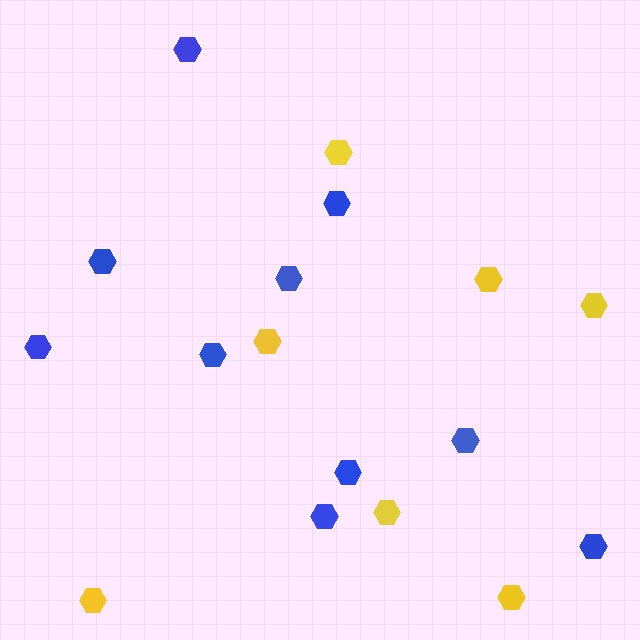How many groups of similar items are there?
There are 2 groups: one group of yellow hexagons (7) and one group of blue hexagons (10).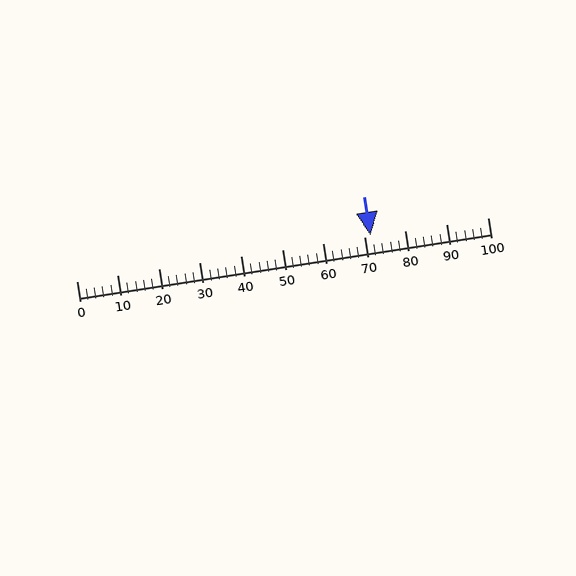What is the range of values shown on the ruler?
The ruler shows values from 0 to 100.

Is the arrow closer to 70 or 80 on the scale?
The arrow is closer to 70.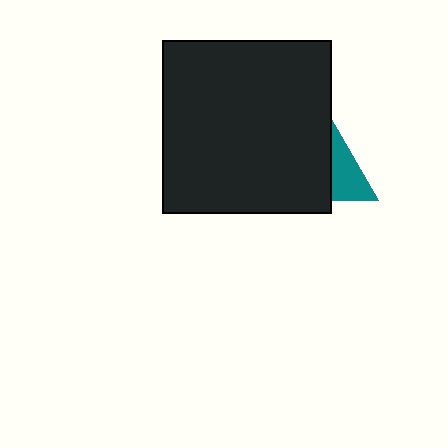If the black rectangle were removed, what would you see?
You would see the complete teal triangle.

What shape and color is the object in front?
The object in front is a black rectangle.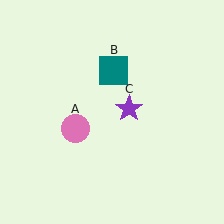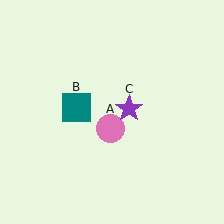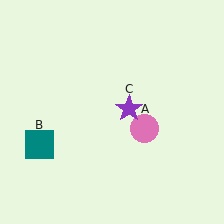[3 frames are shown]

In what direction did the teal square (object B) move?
The teal square (object B) moved down and to the left.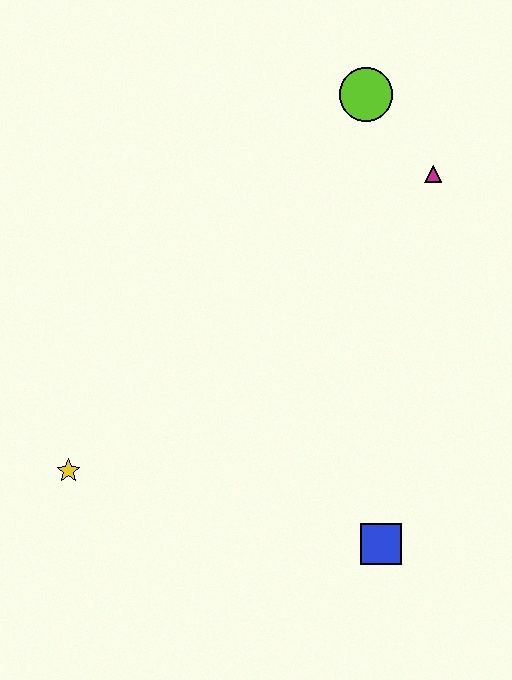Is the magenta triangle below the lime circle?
Yes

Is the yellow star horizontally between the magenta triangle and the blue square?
No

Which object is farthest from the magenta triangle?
The yellow star is farthest from the magenta triangle.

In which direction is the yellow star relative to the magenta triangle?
The yellow star is to the left of the magenta triangle.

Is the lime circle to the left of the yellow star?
No